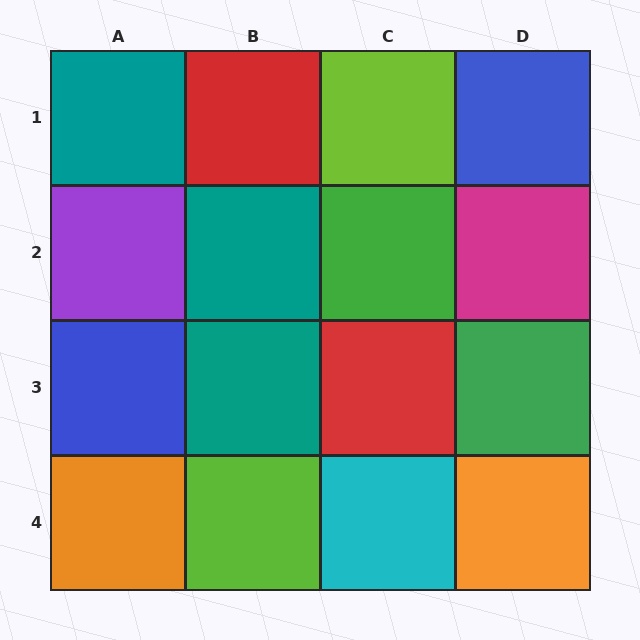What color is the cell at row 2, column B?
Teal.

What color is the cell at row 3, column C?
Red.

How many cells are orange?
2 cells are orange.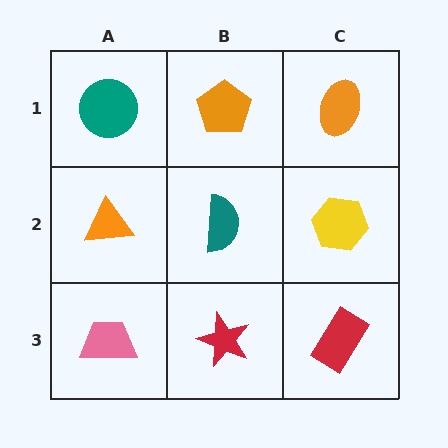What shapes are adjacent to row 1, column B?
A teal semicircle (row 2, column B), a teal circle (row 1, column A), an orange ellipse (row 1, column C).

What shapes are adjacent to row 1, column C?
A yellow hexagon (row 2, column C), an orange pentagon (row 1, column B).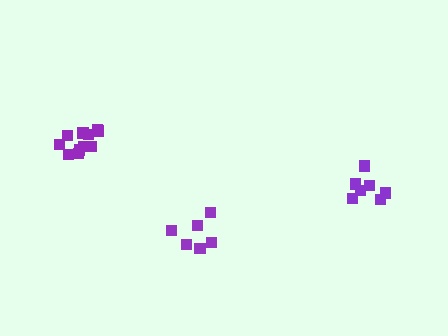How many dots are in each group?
Group 1: 7 dots, Group 2: 6 dots, Group 3: 11 dots (24 total).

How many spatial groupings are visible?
There are 3 spatial groupings.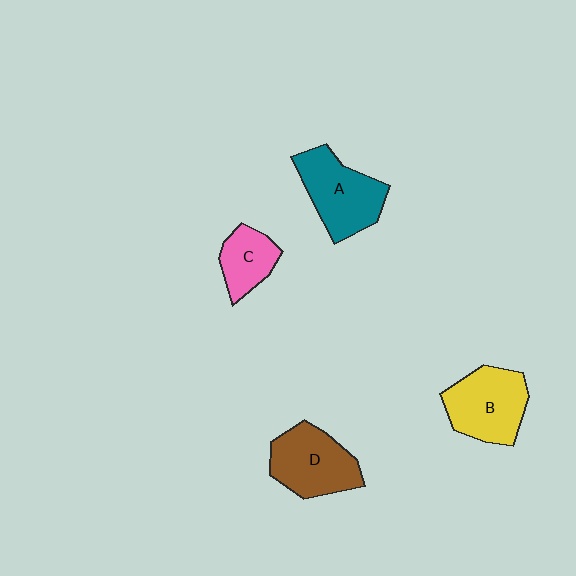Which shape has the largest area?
Shape A (teal).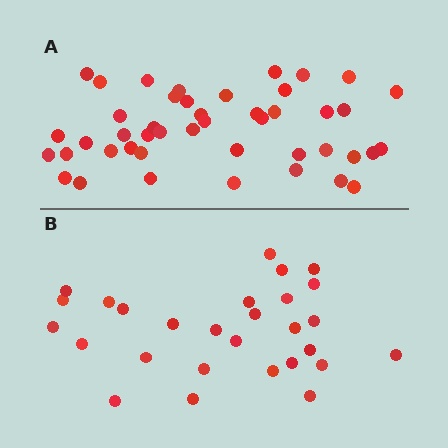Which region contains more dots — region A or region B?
Region A (the top region) has more dots.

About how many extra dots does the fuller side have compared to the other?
Region A has approximately 15 more dots than region B.